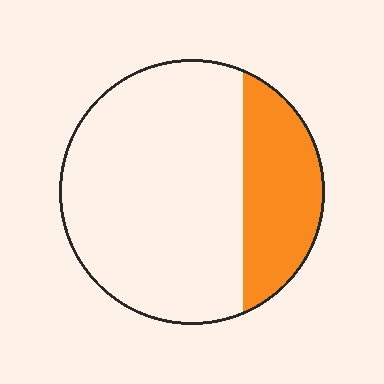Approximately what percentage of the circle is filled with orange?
Approximately 25%.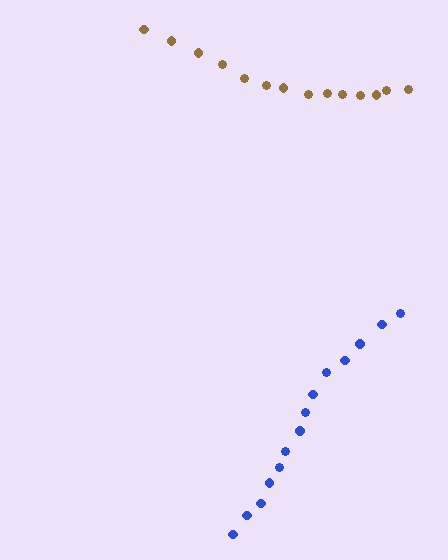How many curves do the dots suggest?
There are 2 distinct paths.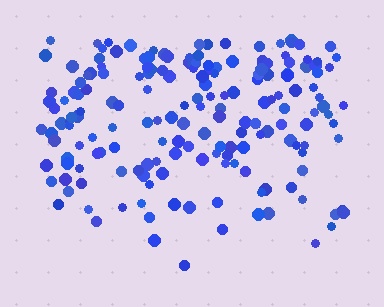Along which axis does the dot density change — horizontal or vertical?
Vertical.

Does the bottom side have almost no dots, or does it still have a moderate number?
Still a moderate number, just noticeably fewer than the top.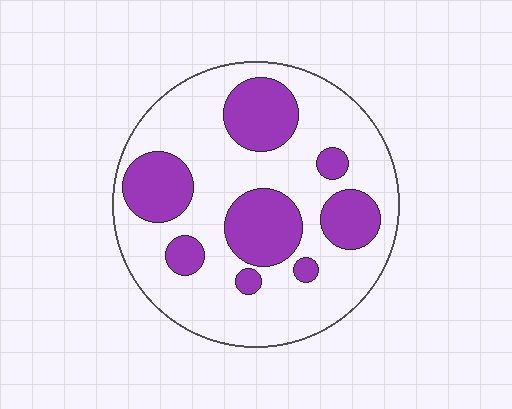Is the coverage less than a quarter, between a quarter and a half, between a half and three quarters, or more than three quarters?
Between a quarter and a half.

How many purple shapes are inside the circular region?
8.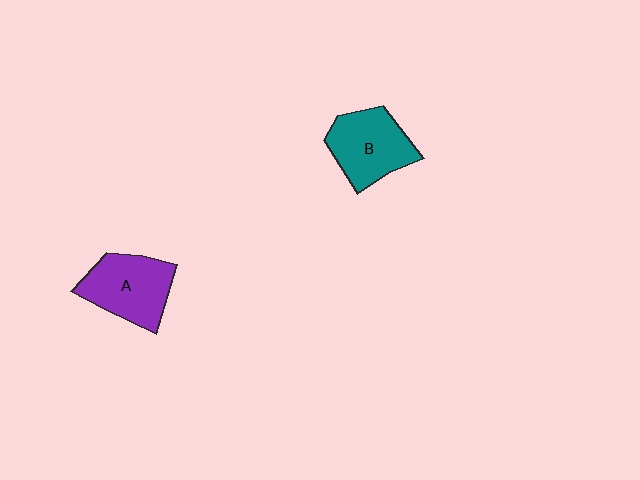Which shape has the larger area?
Shape A (purple).